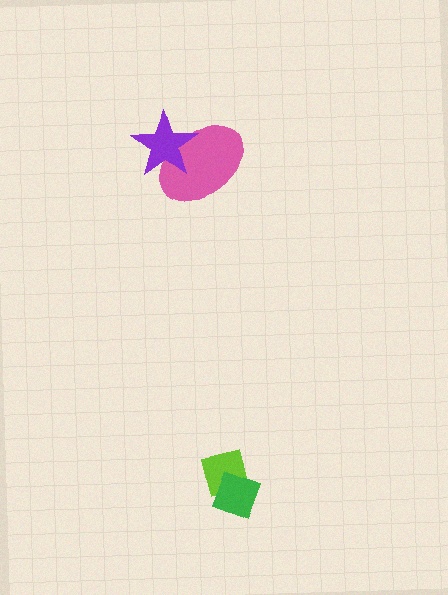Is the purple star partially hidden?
No, no other shape covers it.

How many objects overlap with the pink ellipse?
1 object overlaps with the pink ellipse.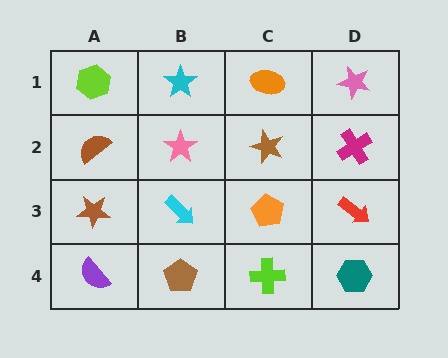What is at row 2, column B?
A pink star.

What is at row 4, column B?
A brown pentagon.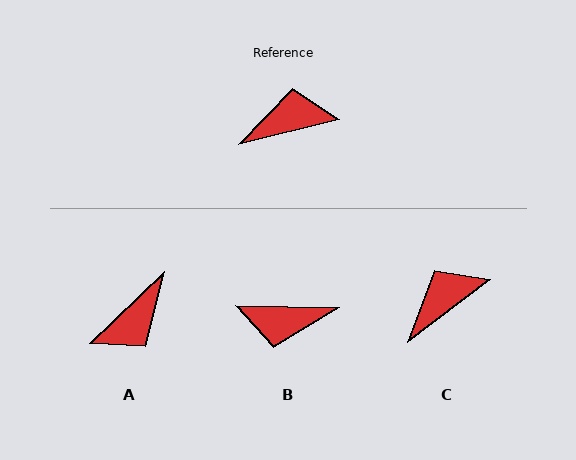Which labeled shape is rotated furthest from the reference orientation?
B, about 165 degrees away.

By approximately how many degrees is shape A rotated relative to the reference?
Approximately 150 degrees clockwise.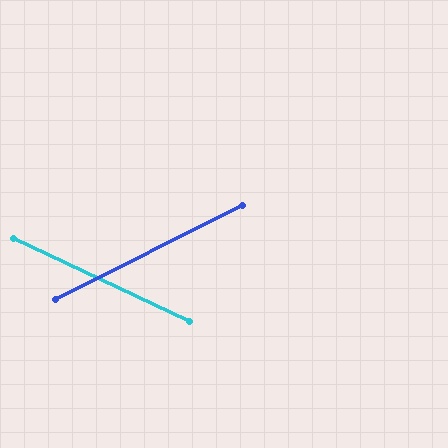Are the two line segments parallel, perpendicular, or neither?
Neither parallel nor perpendicular — they differ by about 52°.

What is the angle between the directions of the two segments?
Approximately 52 degrees.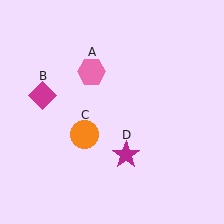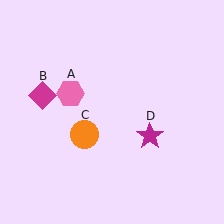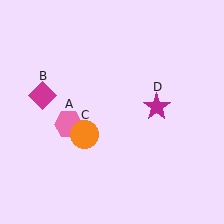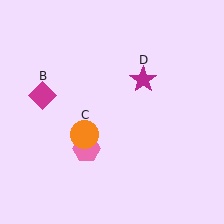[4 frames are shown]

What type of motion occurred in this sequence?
The pink hexagon (object A), magenta star (object D) rotated counterclockwise around the center of the scene.